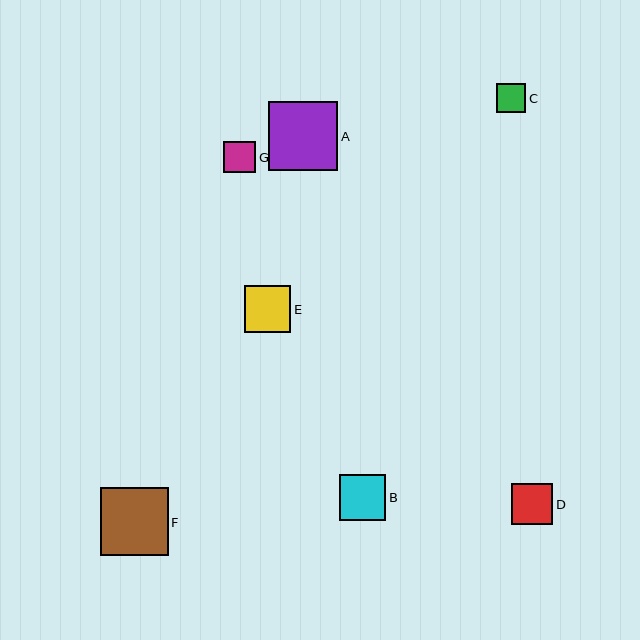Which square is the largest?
Square A is the largest with a size of approximately 69 pixels.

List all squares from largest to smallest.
From largest to smallest: A, F, E, B, D, G, C.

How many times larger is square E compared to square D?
Square E is approximately 1.1 times the size of square D.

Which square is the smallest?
Square C is the smallest with a size of approximately 29 pixels.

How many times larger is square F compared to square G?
Square F is approximately 2.1 times the size of square G.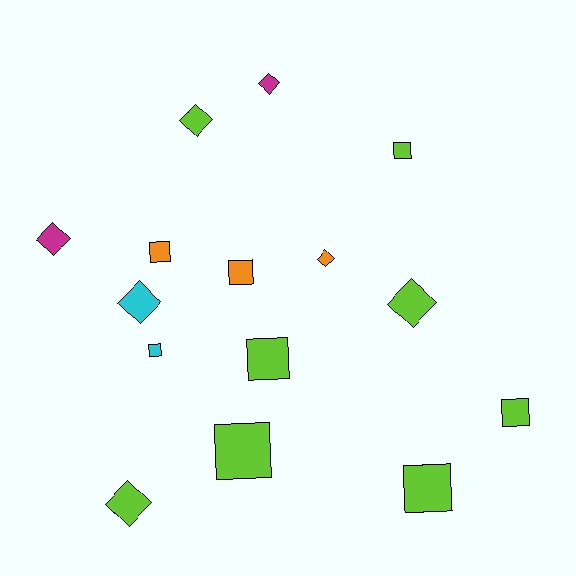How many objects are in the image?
There are 15 objects.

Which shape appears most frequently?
Square, with 8 objects.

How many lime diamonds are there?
There are 3 lime diamonds.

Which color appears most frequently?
Lime, with 8 objects.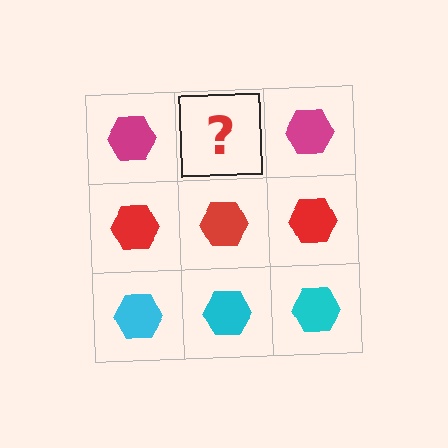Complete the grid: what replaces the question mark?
The question mark should be replaced with a magenta hexagon.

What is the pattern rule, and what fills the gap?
The rule is that each row has a consistent color. The gap should be filled with a magenta hexagon.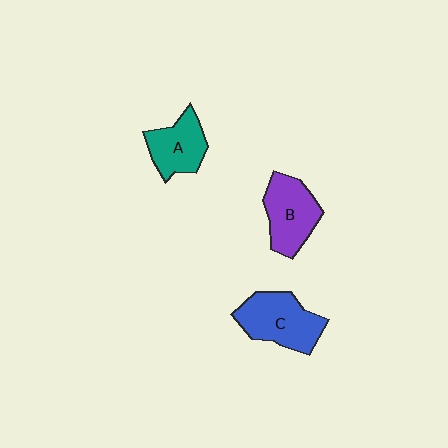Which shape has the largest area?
Shape C (blue).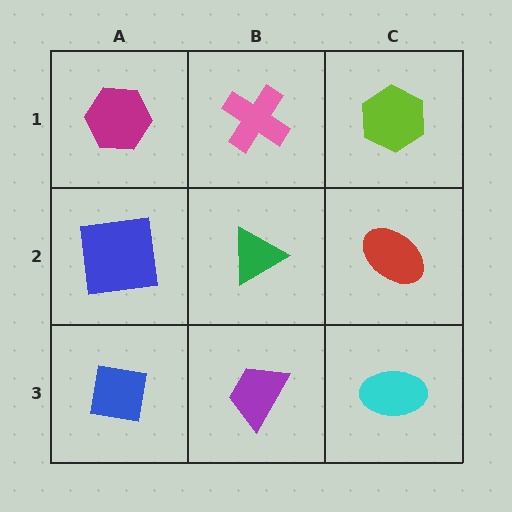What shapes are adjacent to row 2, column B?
A pink cross (row 1, column B), a purple trapezoid (row 3, column B), a blue square (row 2, column A), a red ellipse (row 2, column C).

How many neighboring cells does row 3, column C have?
2.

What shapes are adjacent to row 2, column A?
A magenta hexagon (row 1, column A), a blue square (row 3, column A), a green triangle (row 2, column B).